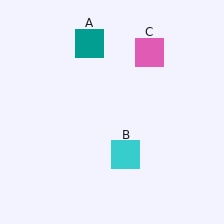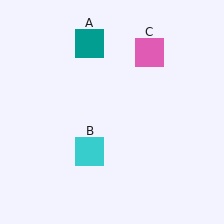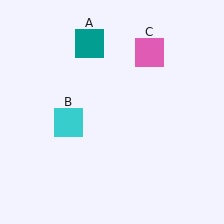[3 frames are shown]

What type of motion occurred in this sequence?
The cyan square (object B) rotated clockwise around the center of the scene.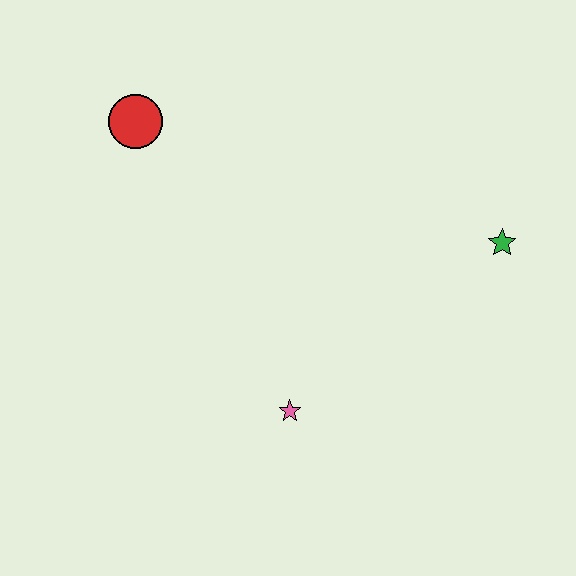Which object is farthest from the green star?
The red circle is farthest from the green star.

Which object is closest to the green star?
The pink star is closest to the green star.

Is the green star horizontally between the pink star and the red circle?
No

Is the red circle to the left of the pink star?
Yes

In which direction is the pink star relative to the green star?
The pink star is to the left of the green star.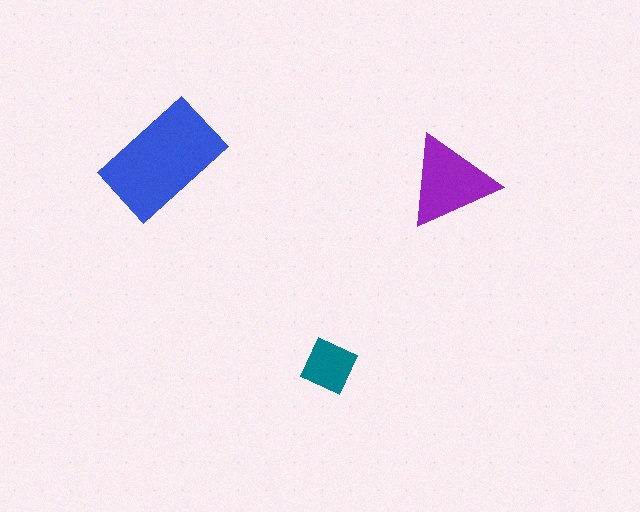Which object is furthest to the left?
The blue rectangle is leftmost.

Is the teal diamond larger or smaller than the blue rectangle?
Smaller.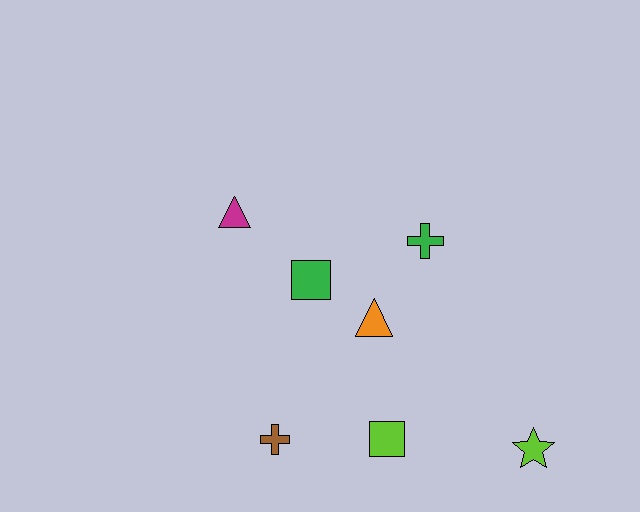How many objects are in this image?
There are 7 objects.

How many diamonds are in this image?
There are no diamonds.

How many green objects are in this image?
There are 2 green objects.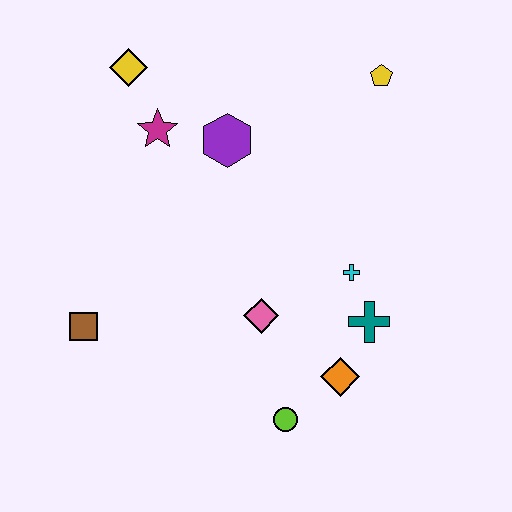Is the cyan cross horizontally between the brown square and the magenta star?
No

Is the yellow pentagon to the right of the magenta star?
Yes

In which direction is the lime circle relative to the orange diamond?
The lime circle is to the left of the orange diamond.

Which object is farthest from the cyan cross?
The yellow diamond is farthest from the cyan cross.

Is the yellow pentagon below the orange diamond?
No